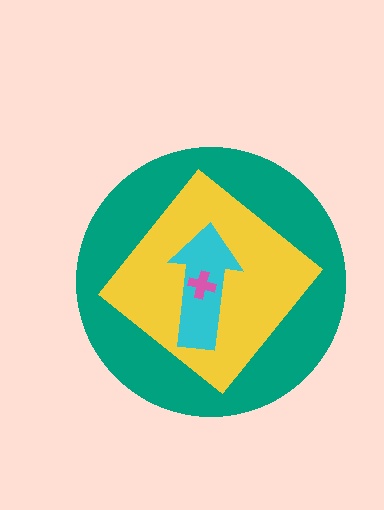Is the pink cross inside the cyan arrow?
Yes.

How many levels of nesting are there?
4.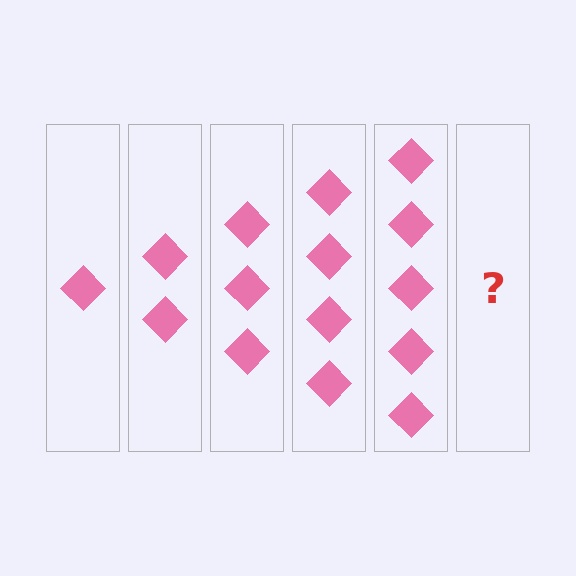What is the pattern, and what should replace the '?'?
The pattern is that each step adds one more diamond. The '?' should be 6 diamonds.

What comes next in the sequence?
The next element should be 6 diamonds.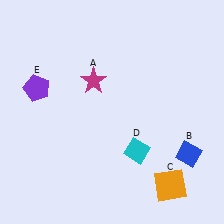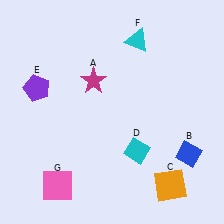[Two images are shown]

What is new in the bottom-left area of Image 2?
A pink square (G) was added in the bottom-left area of Image 2.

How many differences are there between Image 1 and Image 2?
There are 2 differences between the two images.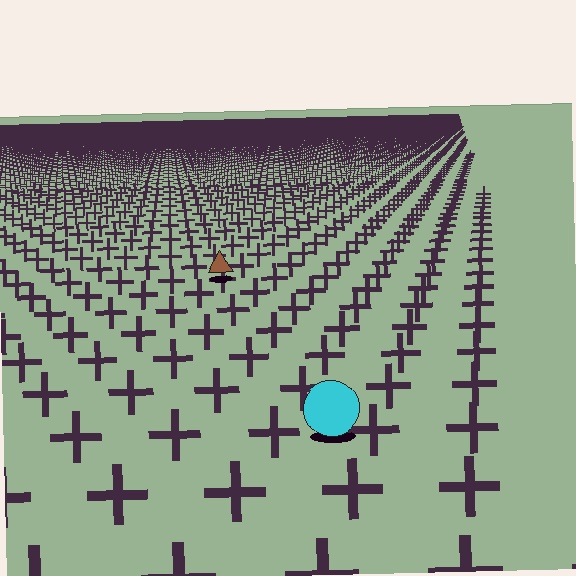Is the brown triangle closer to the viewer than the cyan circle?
No. The cyan circle is closer — you can tell from the texture gradient: the ground texture is coarser near it.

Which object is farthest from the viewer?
The brown triangle is farthest from the viewer. It appears smaller and the ground texture around it is denser.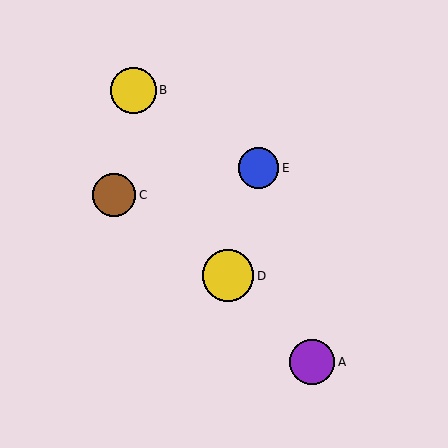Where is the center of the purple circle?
The center of the purple circle is at (312, 362).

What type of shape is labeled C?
Shape C is a brown circle.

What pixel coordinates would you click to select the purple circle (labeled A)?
Click at (312, 362) to select the purple circle A.